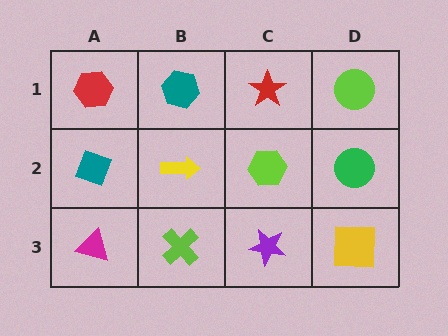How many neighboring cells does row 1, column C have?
3.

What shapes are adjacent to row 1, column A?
A teal diamond (row 2, column A), a teal hexagon (row 1, column B).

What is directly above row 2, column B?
A teal hexagon.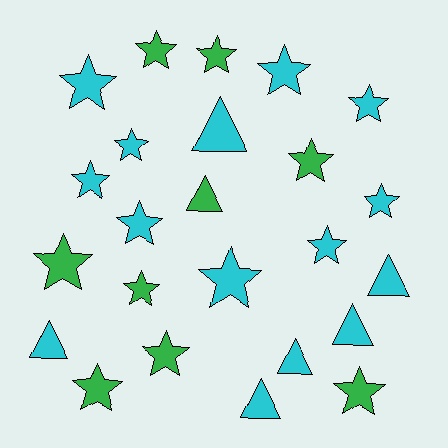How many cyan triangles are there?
There are 6 cyan triangles.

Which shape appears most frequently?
Star, with 17 objects.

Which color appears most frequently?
Cyan, with 15 objects.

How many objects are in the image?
There are 24 objects.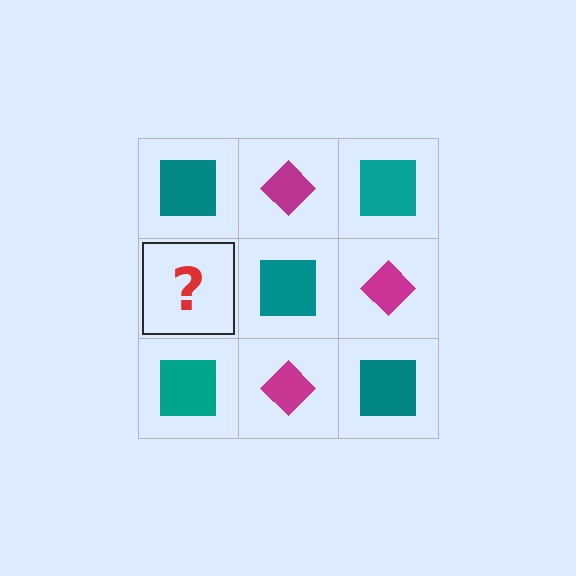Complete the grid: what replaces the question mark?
The question mark should be replaced with a magenta diamond.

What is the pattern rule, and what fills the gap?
The rule is that it alternates teal square and magenta diamond in a checkerboard pattern. The gap should be filled with a magenta diamond.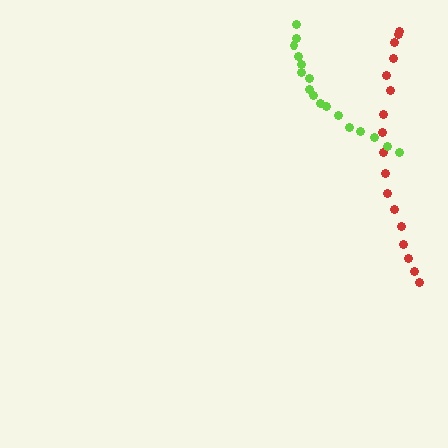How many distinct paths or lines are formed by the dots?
There are 2 distinct paths.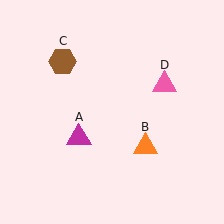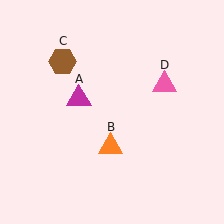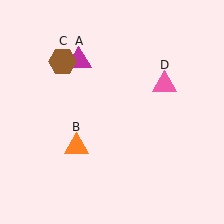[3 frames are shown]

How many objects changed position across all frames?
2 objects changed position: magenta triangle (object A), orange triangle (object B).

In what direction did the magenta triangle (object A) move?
The magenta triangle (object A) moved up.